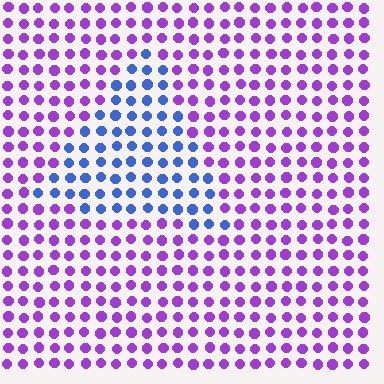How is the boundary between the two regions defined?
The boundary is defined purely by a slight shift in hue (about 57 degrees). Spacing, size, and orientation are identical on both sides.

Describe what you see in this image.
The image is filled with small purple elements in a uniform arrangement. A triangle-shaped region is visible where the elements are tinted to a slightly different hue, forming a subtle color boundary.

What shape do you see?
I see a triangle.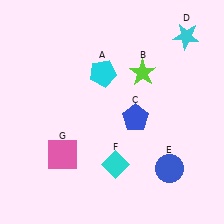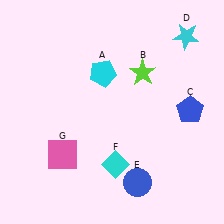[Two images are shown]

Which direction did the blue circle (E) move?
The blue circle (E) moved left.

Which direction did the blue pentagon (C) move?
The blue pentagon (C) moved right.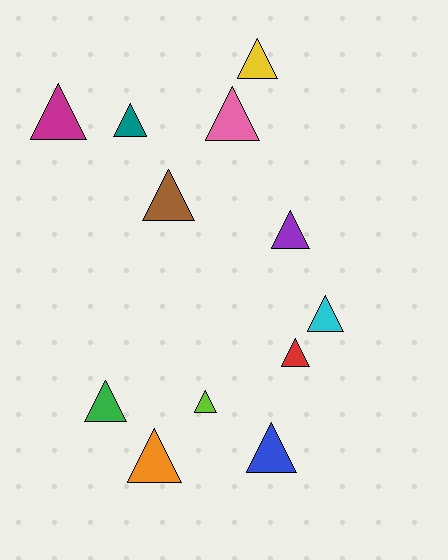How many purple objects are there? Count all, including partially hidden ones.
There is 1 purple object.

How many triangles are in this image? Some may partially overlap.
There are 12 triangles.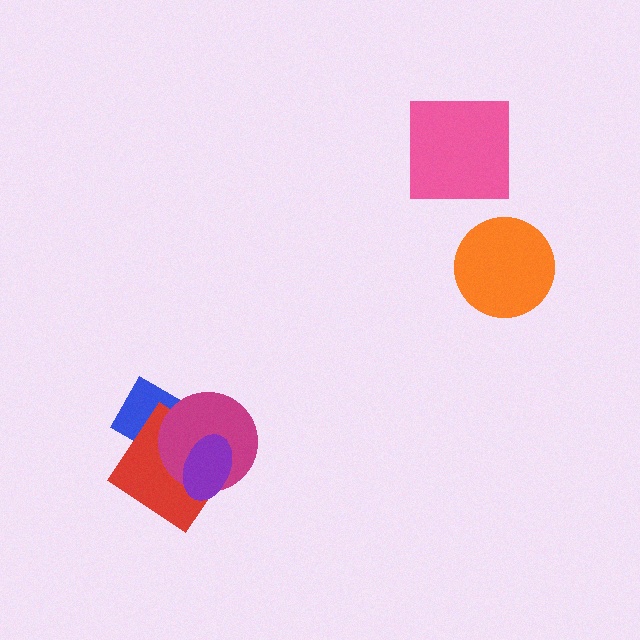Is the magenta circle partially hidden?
Yes, it is partially covered by another shape.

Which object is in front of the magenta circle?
The purple ellipse is in front of the magenta circle.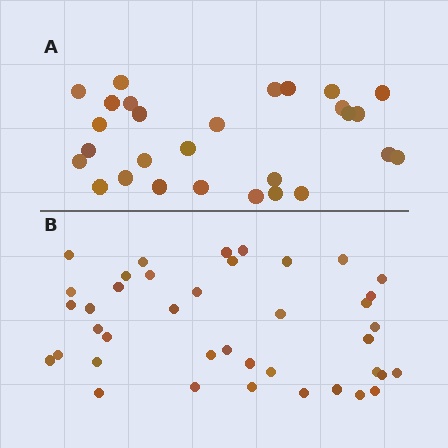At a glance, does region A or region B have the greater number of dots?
Region B (the bottom region) has more dots.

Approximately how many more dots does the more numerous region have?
Region B has roughly 12 or so more dots than region A.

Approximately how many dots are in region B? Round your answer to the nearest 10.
About 40 dots.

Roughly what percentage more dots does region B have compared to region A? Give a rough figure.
About 45% more.